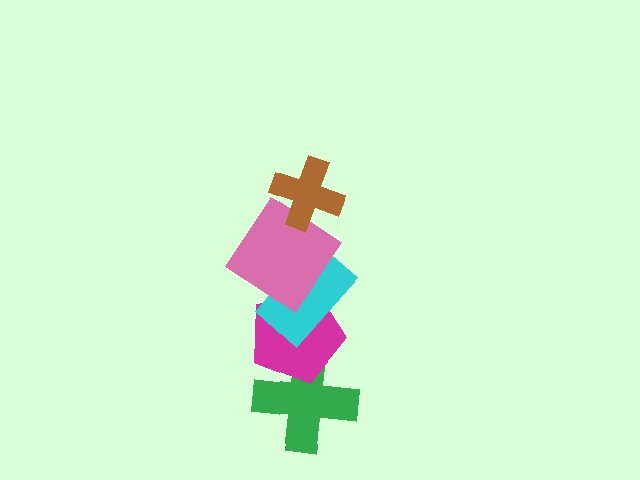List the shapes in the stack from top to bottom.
From top to bottom: the brown cross, the pink diamond, the cyan rectangle, the magenta pentagon, the green cross.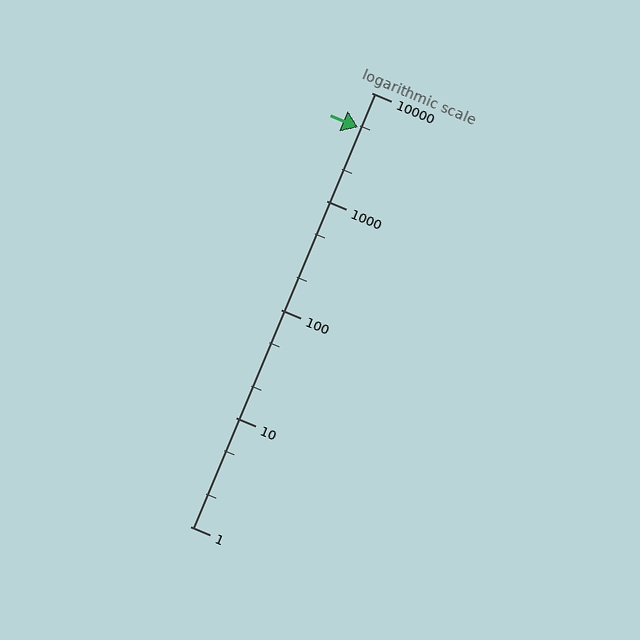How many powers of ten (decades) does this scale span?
The scale spans 4 decades, from 1 to 10000.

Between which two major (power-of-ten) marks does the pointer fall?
The pointer is between 1000 and 10000.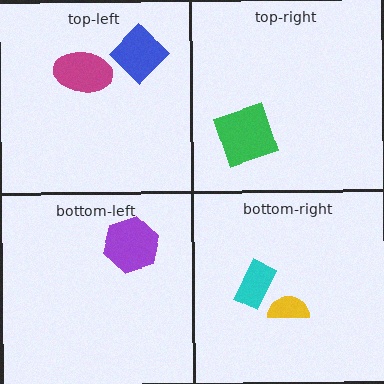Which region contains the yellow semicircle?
The bottom-right region.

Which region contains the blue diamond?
The top-left region.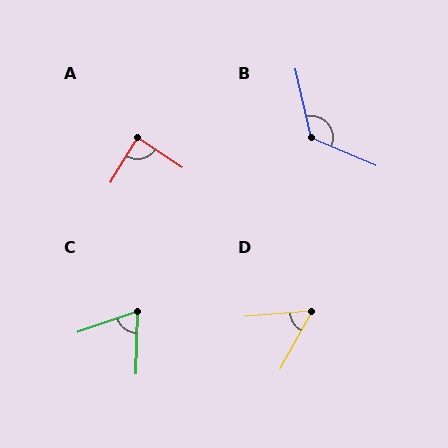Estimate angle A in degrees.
Approximately 88 degrees.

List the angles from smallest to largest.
D (56°), C (70°), A (88°), B (126°).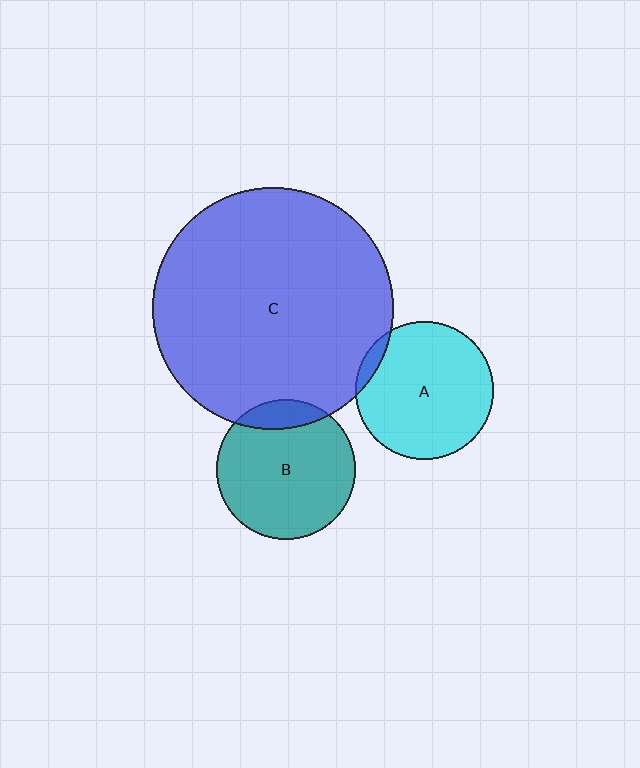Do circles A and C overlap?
Yes.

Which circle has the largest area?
Circle C (blue).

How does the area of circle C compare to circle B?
Approximately 3.0 times.